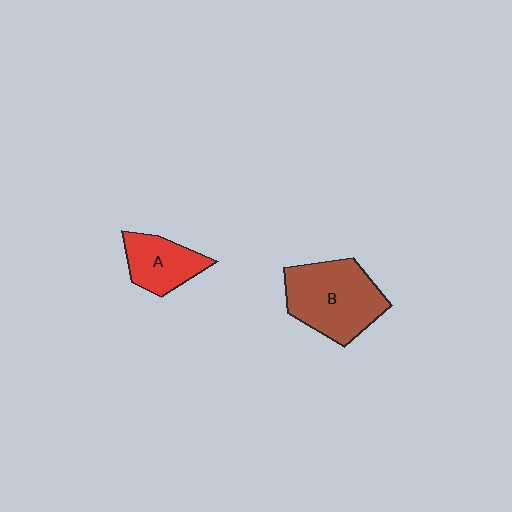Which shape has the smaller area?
Shape A (red).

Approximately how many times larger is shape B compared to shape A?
Approximately 1.8 times.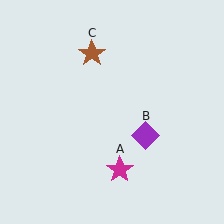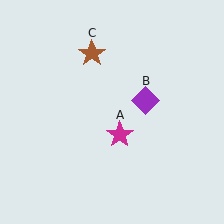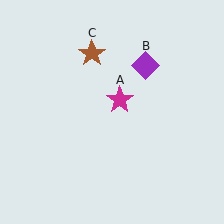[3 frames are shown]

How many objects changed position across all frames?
2 objects changed position: magenta star (object A), purple diamond (object B).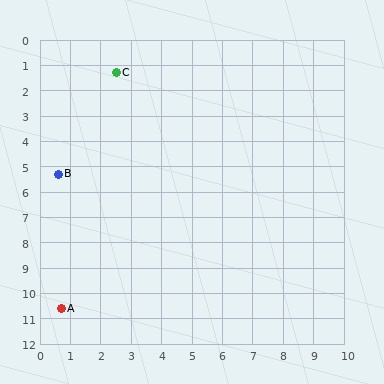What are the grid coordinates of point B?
Point B is at approximately (0.6, 5.3).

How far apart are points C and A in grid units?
Points C and A are about 9.5 grid units apart.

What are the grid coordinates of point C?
Point C is at approximately (2.5, 1.3).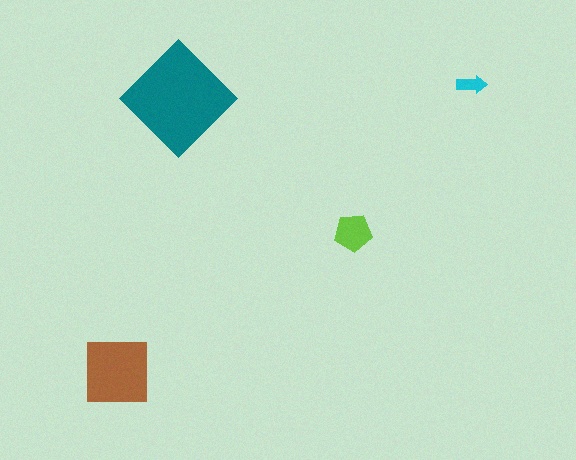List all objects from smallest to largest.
The cyan arrow, the lime pentagon, the brown square, the teal diamond.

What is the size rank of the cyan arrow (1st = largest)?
4th.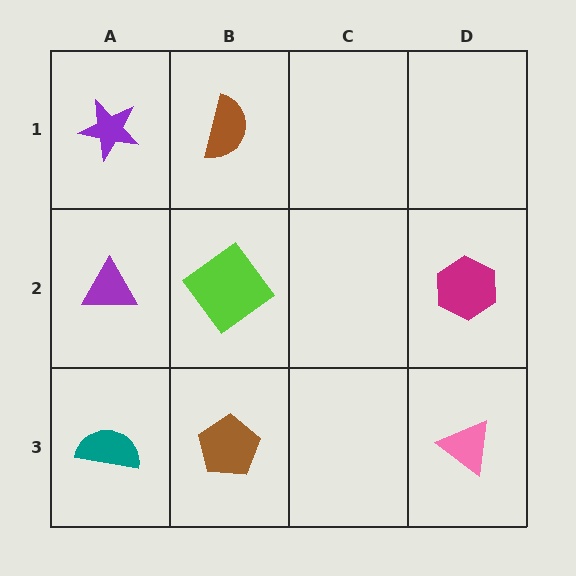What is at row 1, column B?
A brown semicircle.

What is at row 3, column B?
A brown pentagon.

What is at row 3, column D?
A pink triangle.